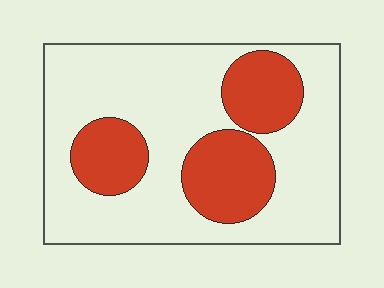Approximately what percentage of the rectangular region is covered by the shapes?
Approximately 30%.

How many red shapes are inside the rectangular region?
3.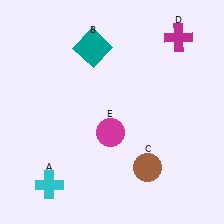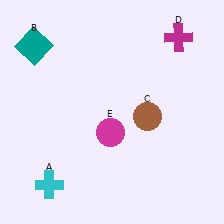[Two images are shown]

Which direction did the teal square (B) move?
The teal square (B) moved left.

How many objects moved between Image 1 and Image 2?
2 objects moved between the two images.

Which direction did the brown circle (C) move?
The brown circle (C) moved up.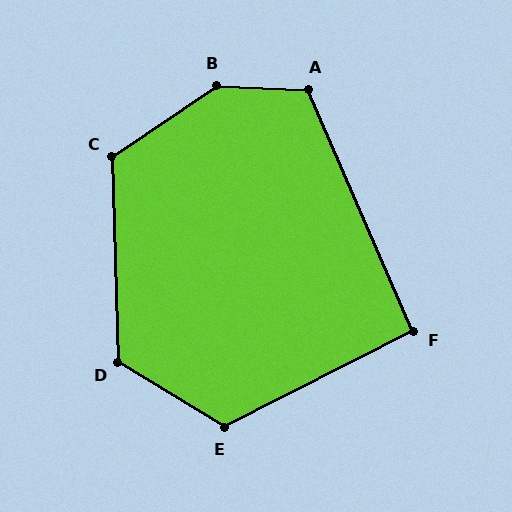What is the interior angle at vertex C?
Approximately 123 degrees (obtuse).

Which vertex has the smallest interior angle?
F, at approximately 93 degrees.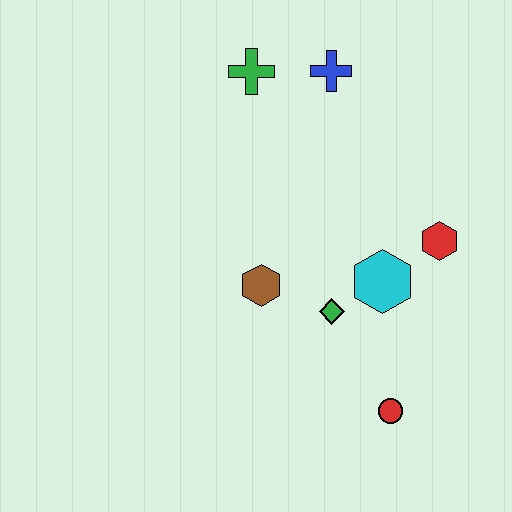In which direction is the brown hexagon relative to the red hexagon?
The brown hexagon is to the left of the red hexagon.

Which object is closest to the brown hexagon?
The green diamond is closest to the brown hexagon.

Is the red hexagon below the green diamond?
No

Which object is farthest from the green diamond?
The green cross is farthest from the green diamond.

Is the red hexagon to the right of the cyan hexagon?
Yes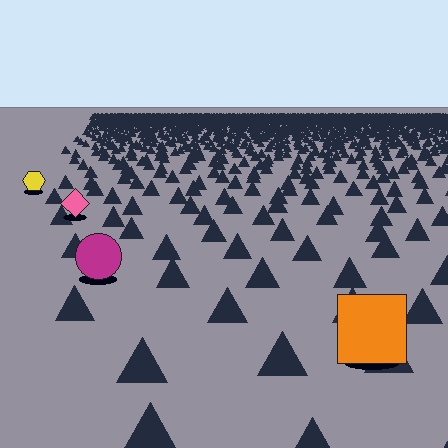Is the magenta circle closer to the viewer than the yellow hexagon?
Yes. The magenta circle is closer — you can tell from the texture gradient: the ground texture is coarser near it.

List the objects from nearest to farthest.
From nearest to farthest: the orange square, the magenta circle, the pink diamond, the yellow hexagon.